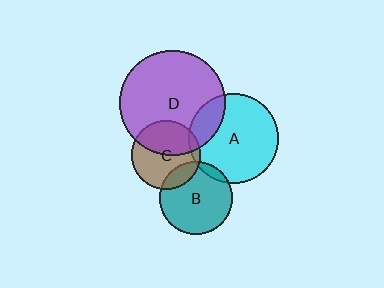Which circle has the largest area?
Circle D (purple).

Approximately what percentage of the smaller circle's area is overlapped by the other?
Approximately 5%.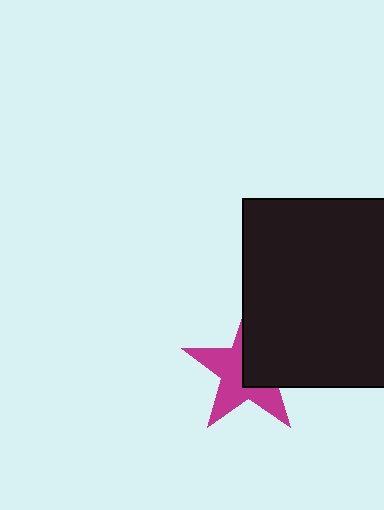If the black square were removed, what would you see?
You would see the complete magenta star.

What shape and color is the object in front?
The object in front is a black square.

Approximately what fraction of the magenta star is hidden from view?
Roughly 45% of the magenta star is hidden behind the black square.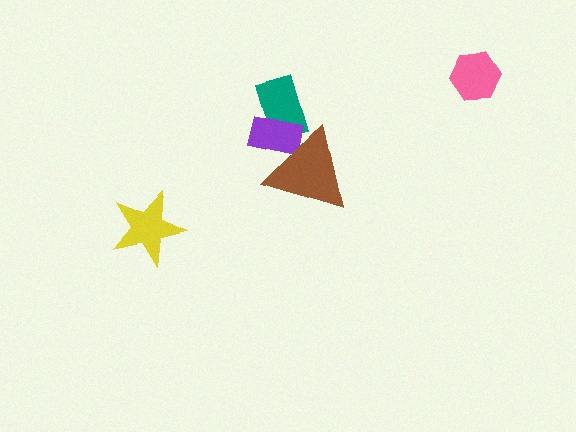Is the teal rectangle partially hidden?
Yes, it is partially covered by another shape.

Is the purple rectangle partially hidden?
Yes, it is partially covered by another shape.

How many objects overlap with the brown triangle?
2 objects overlap with the brown triangle.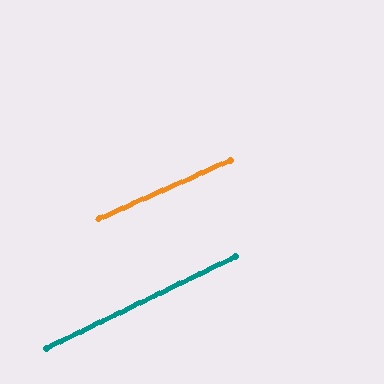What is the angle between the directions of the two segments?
Approximately 2 degrees.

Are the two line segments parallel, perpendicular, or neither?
Parallel — their directions differ by only 1.8°.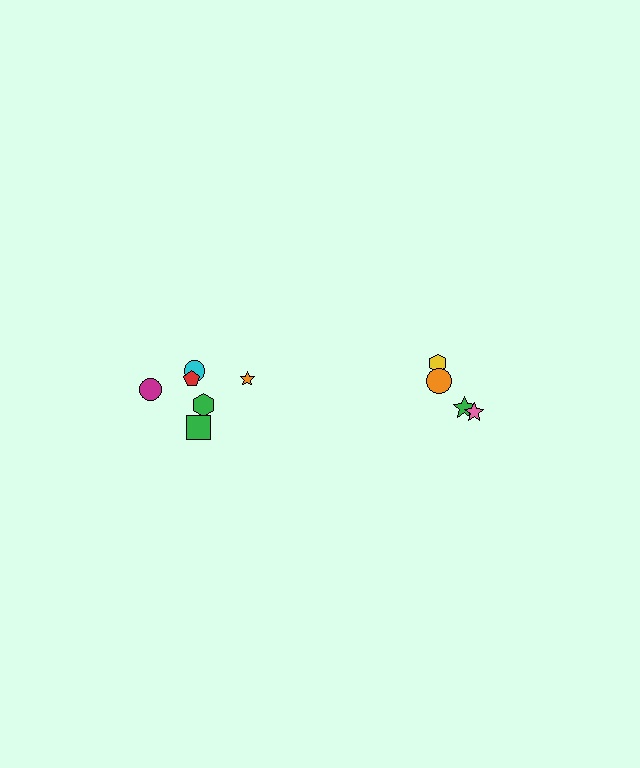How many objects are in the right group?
There are 4 objects.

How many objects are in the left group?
There are 6 objects.